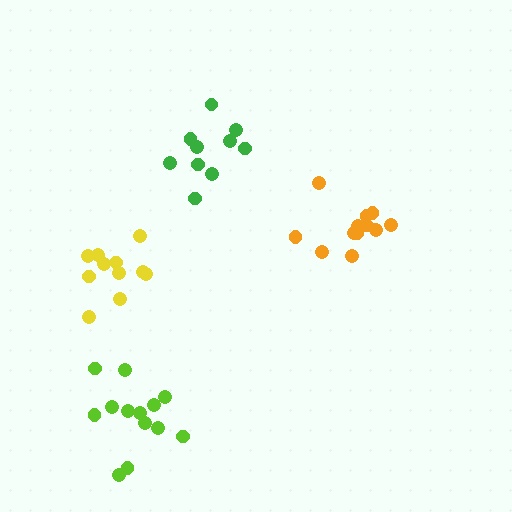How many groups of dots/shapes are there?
There are 4 groups.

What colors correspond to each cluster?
The clusters are colored: green, orange, lime, yellow.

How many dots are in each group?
Group 1: 10 dots, Group 2: 12 dots, Group 3: 13 dots, Group 4: 11 dots (46 total).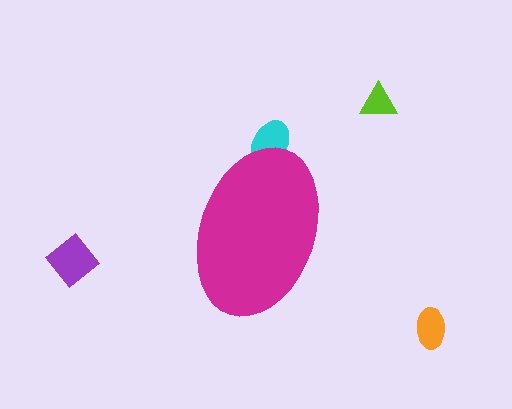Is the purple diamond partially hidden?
No, the purple diamond is fully visible.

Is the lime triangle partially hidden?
No, the lime triangle is fully visible.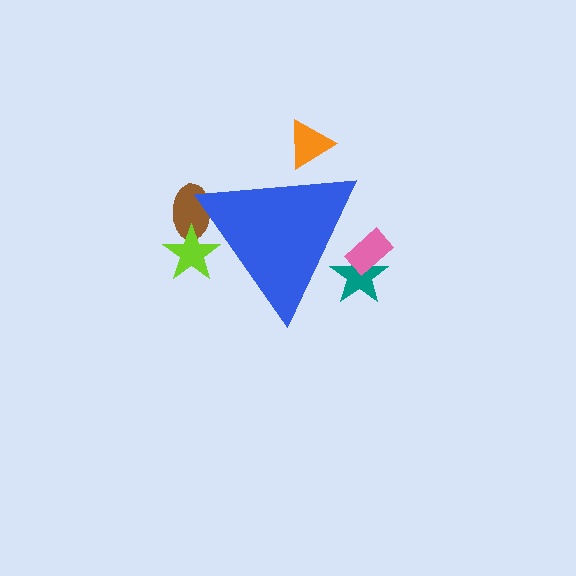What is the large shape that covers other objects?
A blue triangle.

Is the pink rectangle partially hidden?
Yes, the pink rectangle is partially hidden behind the blue triangle.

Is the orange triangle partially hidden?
Yes, the orange triangle is partially hidden behind the blue triangle.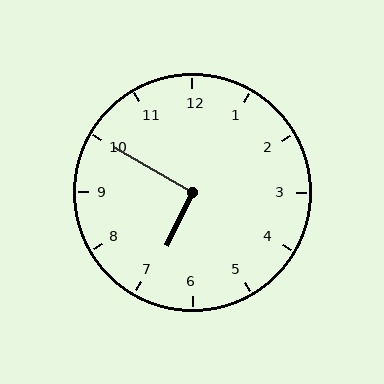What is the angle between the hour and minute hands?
Approximately 95 degrees.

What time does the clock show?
6:50.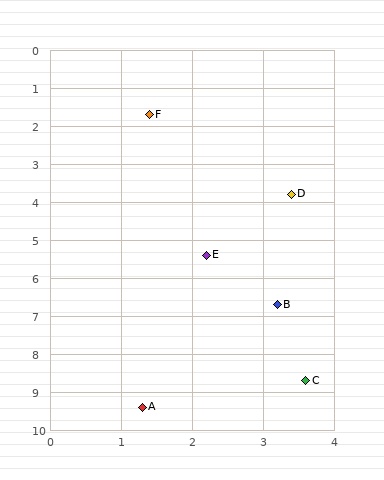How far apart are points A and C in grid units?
Points A and C are about 2.4 grid units apart.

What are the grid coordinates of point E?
Point E is at approximately (2.2, 5.4).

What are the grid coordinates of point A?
Point A is at approximately (1.3, 9.4).